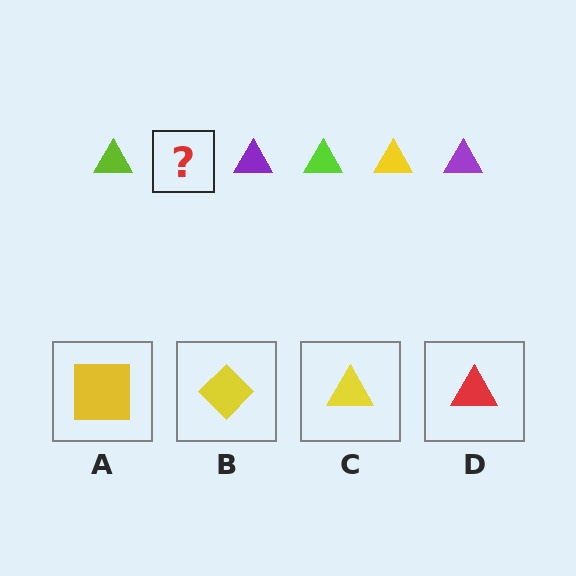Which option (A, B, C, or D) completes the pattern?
C.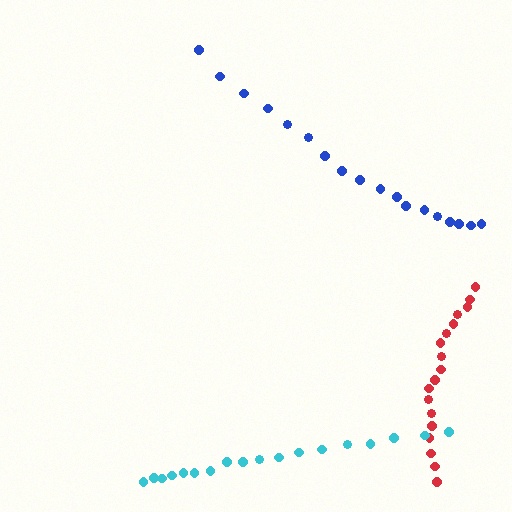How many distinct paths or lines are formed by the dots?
There are 3 distinct paths.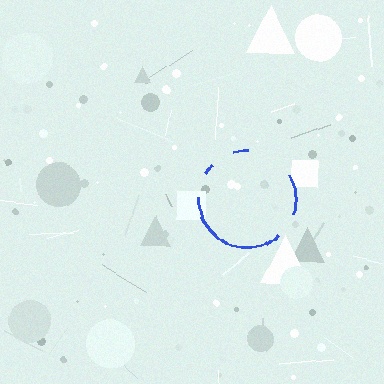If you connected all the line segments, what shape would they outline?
They would outline a circle.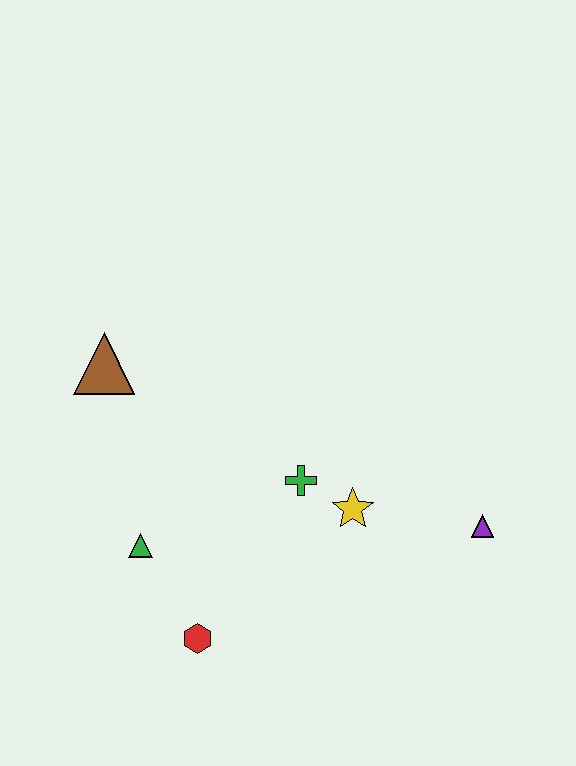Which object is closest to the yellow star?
The green cross is closest to the yellow star.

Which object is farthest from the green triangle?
The purple triangle is farthest from the green triangle.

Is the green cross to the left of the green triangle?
No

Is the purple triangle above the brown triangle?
No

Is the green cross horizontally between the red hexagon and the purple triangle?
Yes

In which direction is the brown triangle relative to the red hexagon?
The brown triangle is above the red hexagon.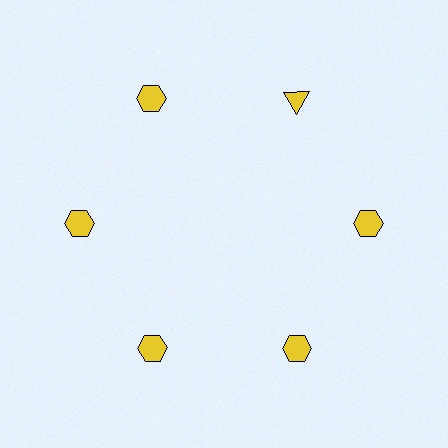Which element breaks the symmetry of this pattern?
The yellow triangle at roughly the 1 o'clock position breaks the symmetry. All other shapes are yellow hexagons.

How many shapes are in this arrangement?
There are 6 shapes arranged in a ring pattern.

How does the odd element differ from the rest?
It has a different shape: triangle instead of hexagon.